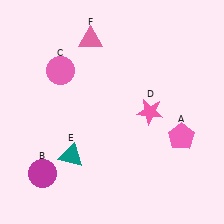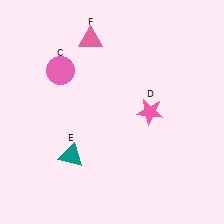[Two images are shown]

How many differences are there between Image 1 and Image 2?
There are 2 differences between the two images.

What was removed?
The pink pentagon (A), the magenta circle (B) were removed in Image 2.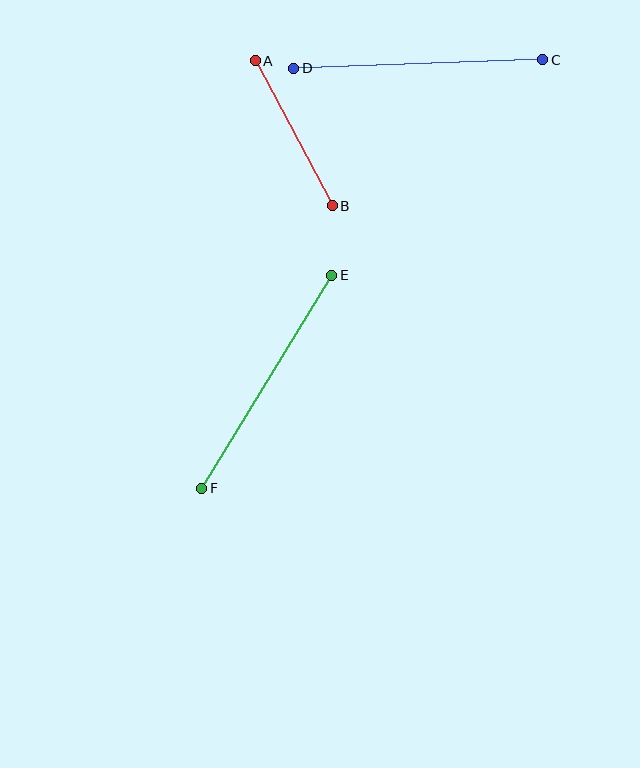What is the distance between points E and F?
The distance is approximately 250 pixels.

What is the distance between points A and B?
The distance is approximately 164 pixels.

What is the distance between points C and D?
The distance is approximately 249 pixels.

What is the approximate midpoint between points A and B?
The midpoint is at approximately (294, 133) pixels.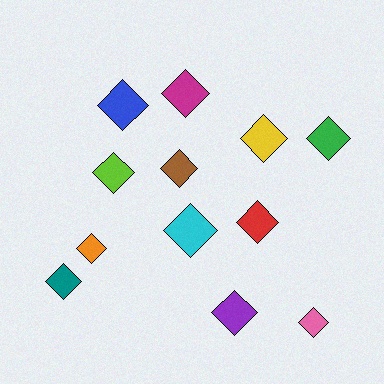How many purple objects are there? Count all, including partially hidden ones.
There is 1 purple object.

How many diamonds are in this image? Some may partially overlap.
There are 12 diamonds.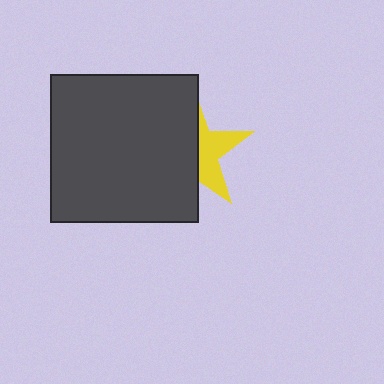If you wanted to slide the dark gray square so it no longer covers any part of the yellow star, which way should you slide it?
Slide it left — that is the most direct way to separate the two shapes.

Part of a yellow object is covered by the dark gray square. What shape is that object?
It is a star.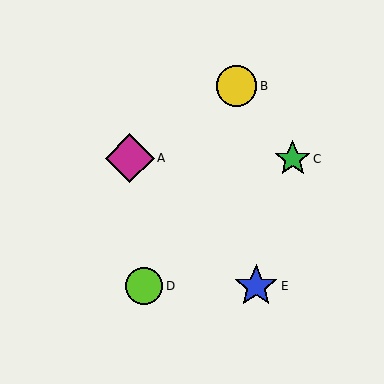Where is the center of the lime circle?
The center of the lime circle is at (144, 286).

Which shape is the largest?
The magenta diamond (labeled A) is the largest.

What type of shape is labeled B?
Shape B is a yellow circle.